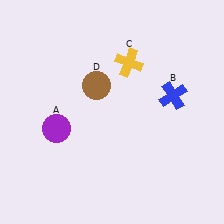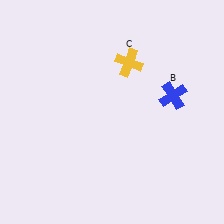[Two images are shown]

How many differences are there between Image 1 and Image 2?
There are 2 differences between the two images.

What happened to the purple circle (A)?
The purple circle (A) was removed in Image 2. It was in the bottom-left area of Image 1.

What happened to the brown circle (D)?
The brown circle (D) was removed in Image 2. It was in the top-left area of Image 1.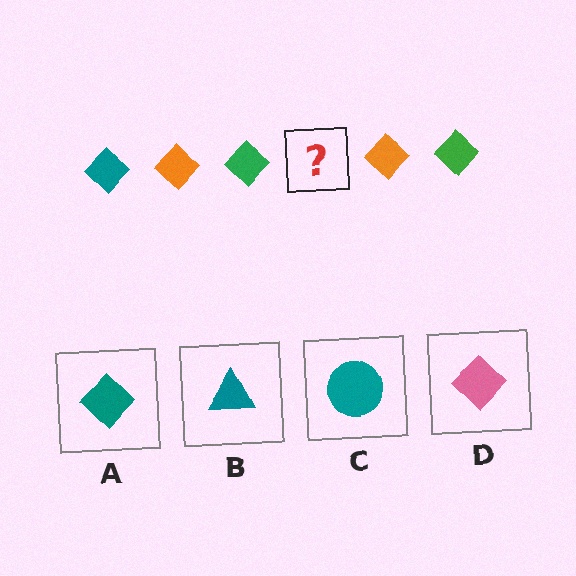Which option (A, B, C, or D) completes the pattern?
A.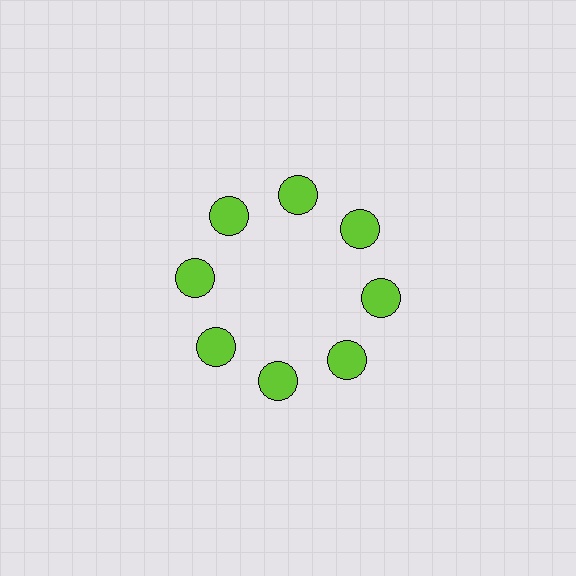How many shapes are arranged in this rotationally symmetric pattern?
There are 8 shapes, arranged in 8 groups of 1.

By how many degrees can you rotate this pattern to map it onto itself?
The pattern maps onto itself every 45 degrees of rotation.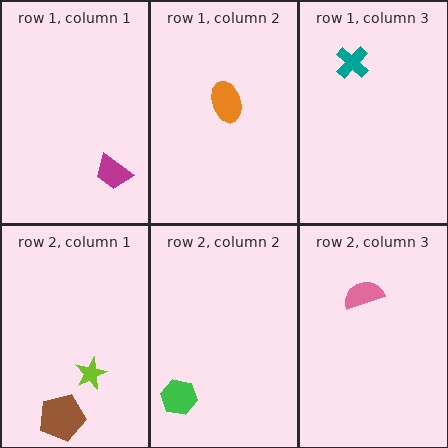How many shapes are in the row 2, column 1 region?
2.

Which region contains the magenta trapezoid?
The row 1, column 1 region.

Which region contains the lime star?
The row 2, column 1 region.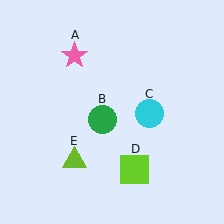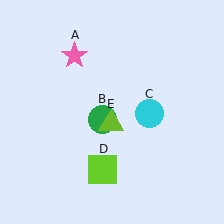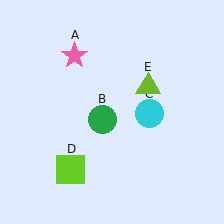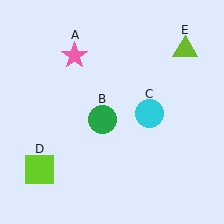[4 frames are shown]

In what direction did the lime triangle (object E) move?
The lime triangle (object E) moved up and to the right.